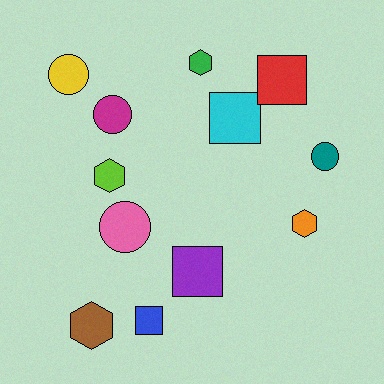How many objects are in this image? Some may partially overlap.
There are 12 objects.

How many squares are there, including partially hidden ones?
There are 4 squares.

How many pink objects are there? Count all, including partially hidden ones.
There is 1 pink object.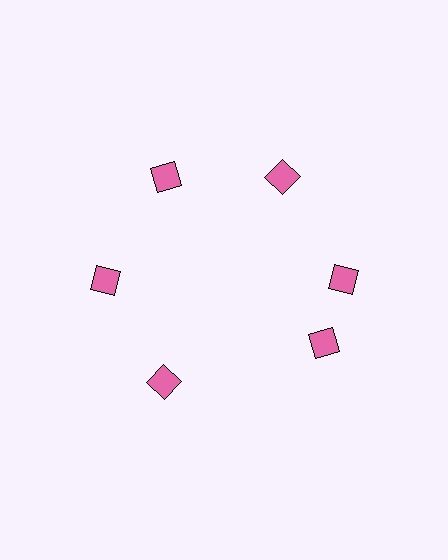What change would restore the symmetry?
The symmetry would be restored by rotating it back into even spacing with its neighbors so that all 6 diamonds sit at equal angles and equal distance from the center.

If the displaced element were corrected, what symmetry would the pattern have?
It would have 6-fold rotational symmetry — the pattern would map onto itself every 60 degrees.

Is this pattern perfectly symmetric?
No. The 6 pink diamonds are arranged in a ring, but one element near the 5 o'clock position is rotated out of alignment along the ring, breaking the 6-fold rotational symmetry.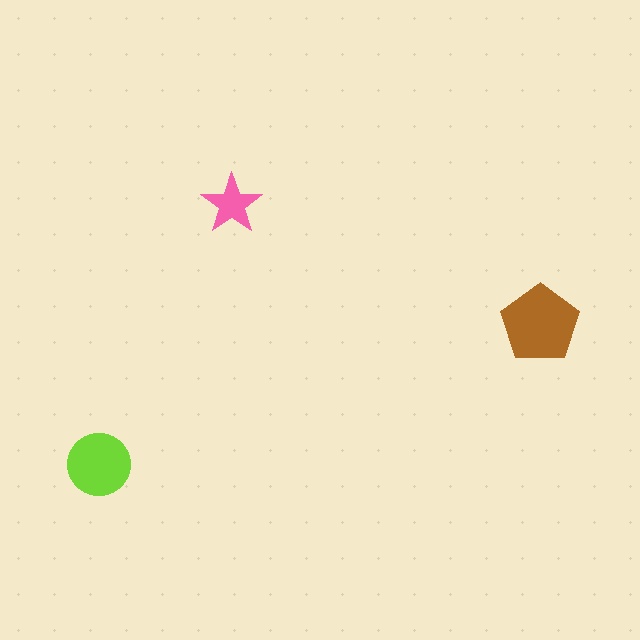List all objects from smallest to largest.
The pink star, the lime circle, the brown pentagon.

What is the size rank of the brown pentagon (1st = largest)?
1st.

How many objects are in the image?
There are 3 objects in the image.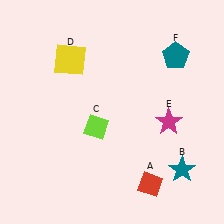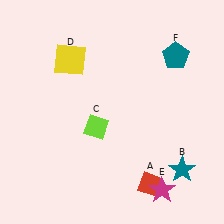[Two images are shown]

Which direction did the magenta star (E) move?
The magenta star (E) moved down.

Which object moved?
The magenta star (E) moved down.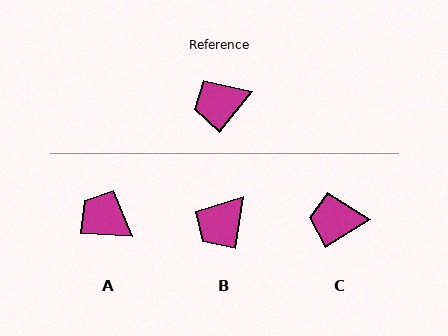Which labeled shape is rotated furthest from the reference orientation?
A, about 55 degrees away.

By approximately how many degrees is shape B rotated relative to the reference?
Approximately 29 degrees counter-clockwise.